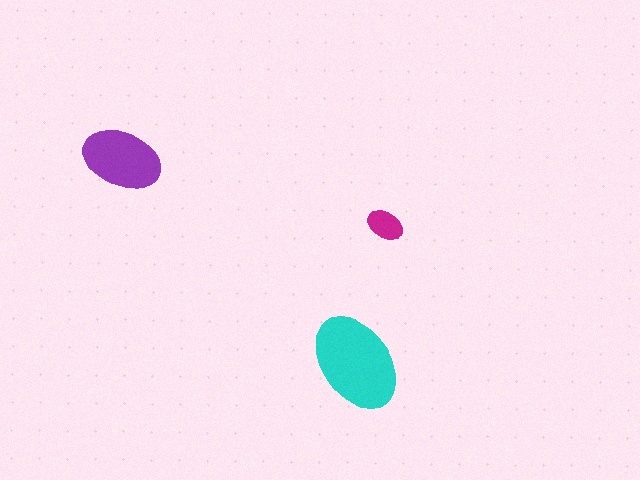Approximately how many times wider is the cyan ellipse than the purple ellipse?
About 1.5 times wider.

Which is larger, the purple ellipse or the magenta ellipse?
The purple one.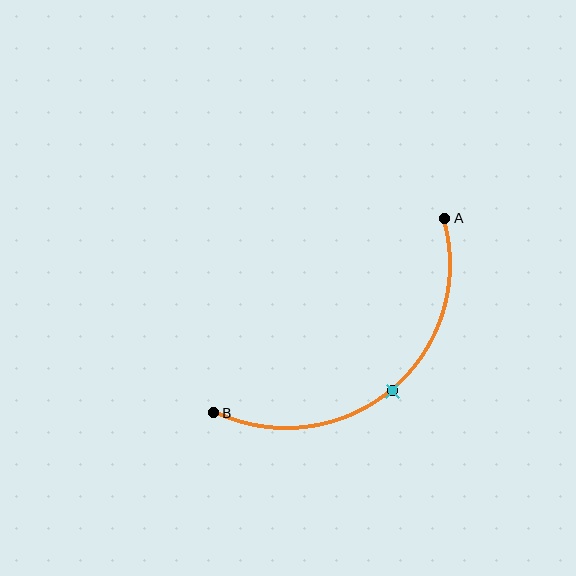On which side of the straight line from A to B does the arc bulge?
The arc bulges below and to the right of the straight line connecting A and B.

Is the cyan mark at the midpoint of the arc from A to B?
Yes. The cyan mark lies on the arc at equal arc-length from both A and B — it is the arc midpoint.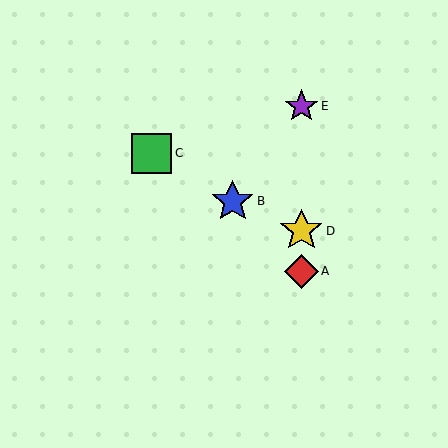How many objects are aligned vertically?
3 objects (A, D, E) are aligned vertically.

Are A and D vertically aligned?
Yes, both are at x≈301.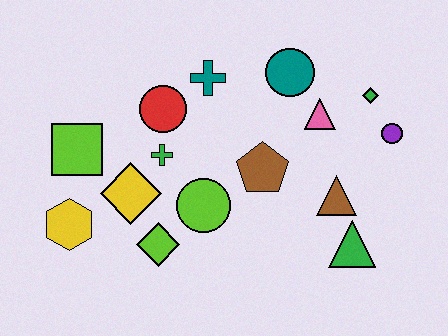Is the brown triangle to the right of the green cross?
Yes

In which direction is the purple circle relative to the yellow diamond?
The purple circle is to the right of the yellow diamond.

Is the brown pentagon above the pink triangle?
No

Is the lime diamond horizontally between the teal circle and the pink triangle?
No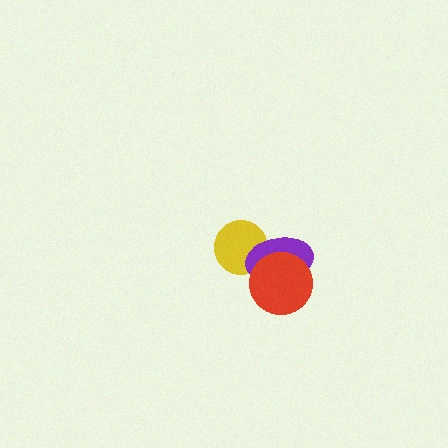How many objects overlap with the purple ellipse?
2 objects overlap with the purple ellipse.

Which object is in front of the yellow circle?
The purple ellipse is in front of the yellow circle.